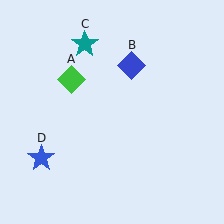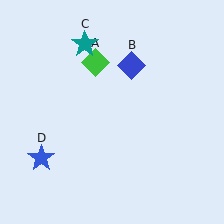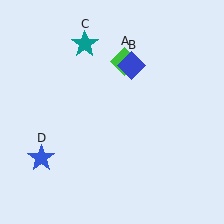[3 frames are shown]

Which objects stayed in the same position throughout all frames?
Blue diamond (object B) and teal star (object C) and blue star (object D) remained stationary.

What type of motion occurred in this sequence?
The green diamond (object A) rotated clockwise around the center of the scene.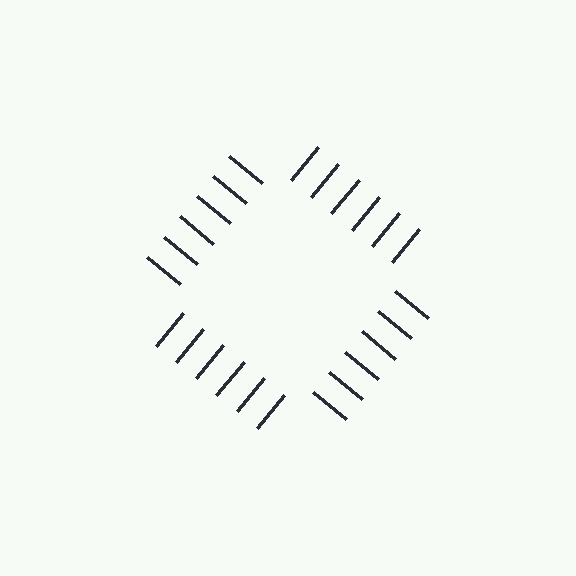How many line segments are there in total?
24 — 6 along each of the 4 edges.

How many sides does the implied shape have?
4 sides — the line-ends trace a square.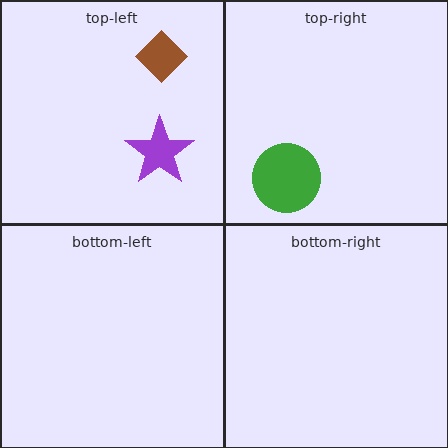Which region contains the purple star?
The top-left region.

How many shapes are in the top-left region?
2.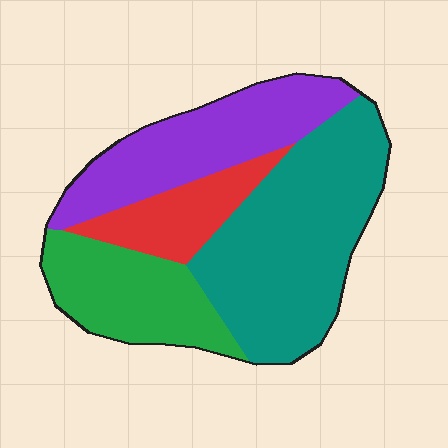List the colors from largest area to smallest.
From largest to smallest: teal, purple, green, red.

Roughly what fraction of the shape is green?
Green covers about 20% of the shape.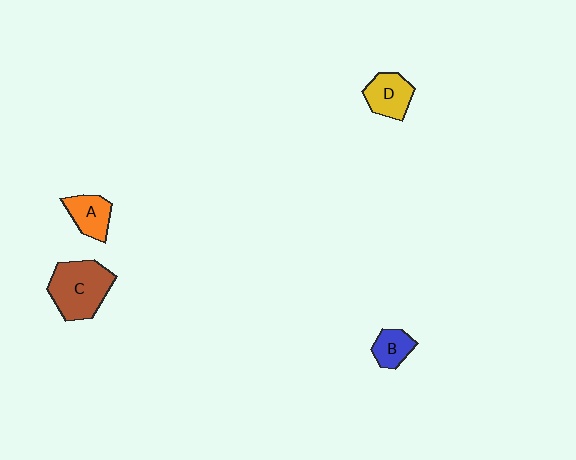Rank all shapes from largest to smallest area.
From largest to smallest: C (brown), D (yellow), A (orange), B (blue).